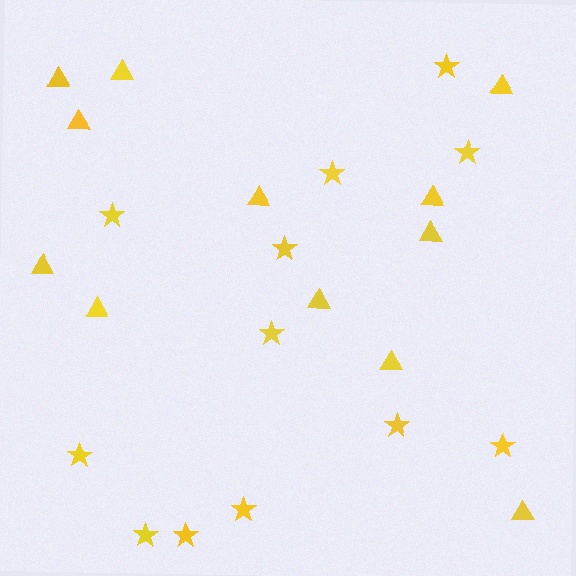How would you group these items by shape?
There are 2 groups: one group of stars (12) and one group of triangles (12).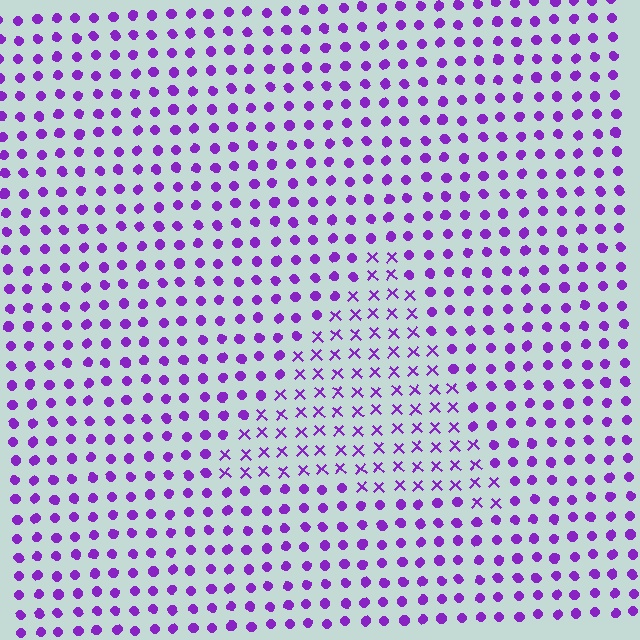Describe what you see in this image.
The image is filled with small purple elements arranged in a uniform grid. A triangle-shaped region contains X marks, while the surrounding area contains circles. The boundary is defined purely by the change in element shape.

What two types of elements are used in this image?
The image uses X marks inside the triangle region and circles outside it.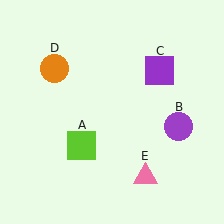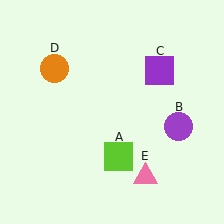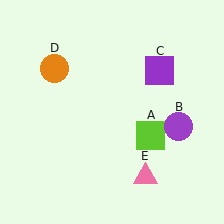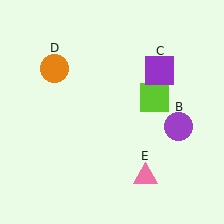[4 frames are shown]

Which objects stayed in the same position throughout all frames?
Purple circle (object B) and purple square (object C) and orange circle (object D) and pink triangle (object E) remained stationary.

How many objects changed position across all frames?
1 object changed position: lime square (object A).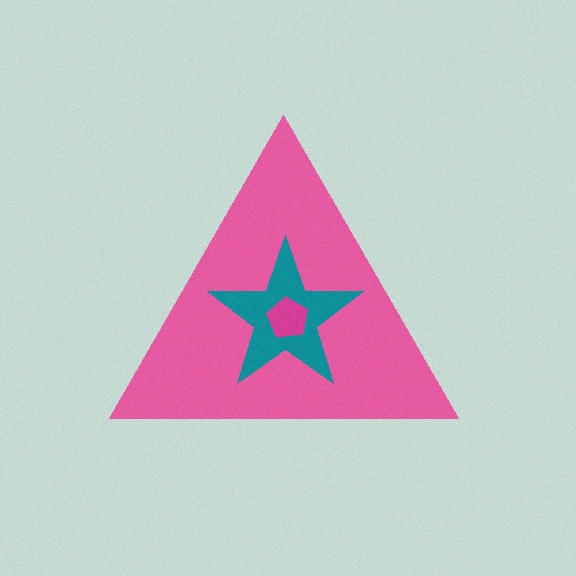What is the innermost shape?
The magenta pentagon.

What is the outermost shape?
The pink triangle.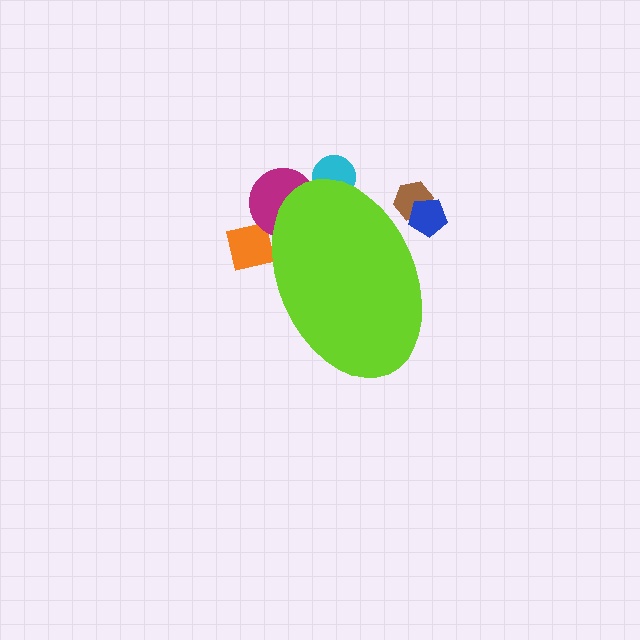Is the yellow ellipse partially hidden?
Yes, the yellow ellipse is partially hidden behind the lime ellipse.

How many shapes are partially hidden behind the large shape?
6 shapes are partially hidden.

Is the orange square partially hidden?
Yes, the orange square is partially hidden behind the lime ellipse.